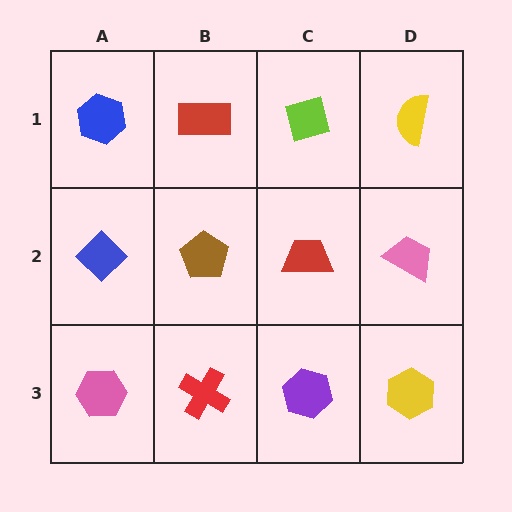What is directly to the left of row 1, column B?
A blue hexagon.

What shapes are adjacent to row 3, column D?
A pink trapezoid (row 2, column D), a purple hexagon (row 3, column C).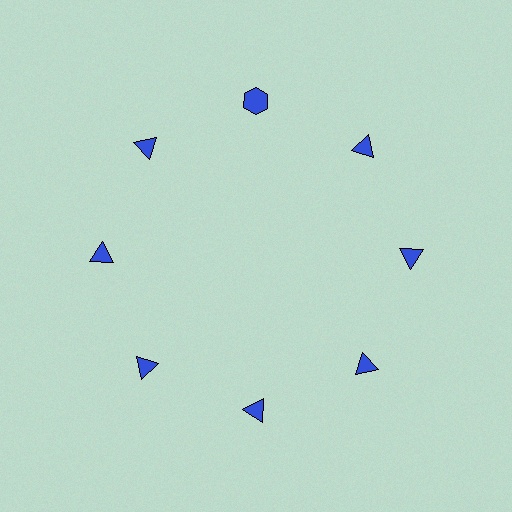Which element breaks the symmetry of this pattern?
The blue hexagon at roughly the 12 o'clock position breaks the symmetry. All other shapes are blue triangles.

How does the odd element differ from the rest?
It has a different shape: hexagon instead of triangle.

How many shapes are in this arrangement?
There are 8 shapes arranged in a ring pattern.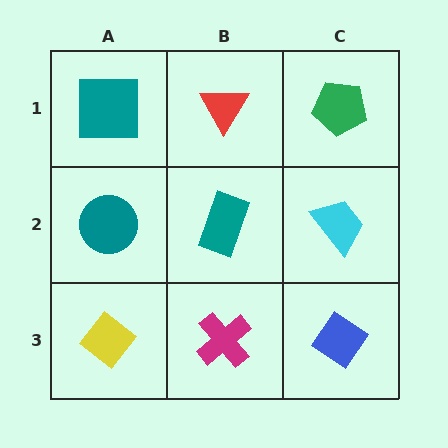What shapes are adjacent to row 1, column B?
A teal rectangle (row 2, column B), a teal square (row 1, column A), a green pentagon (row 1, column C).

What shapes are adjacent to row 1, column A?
A teal circle (row 2, column A), a red triangle (row 1, column B).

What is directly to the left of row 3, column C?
A magenta cross.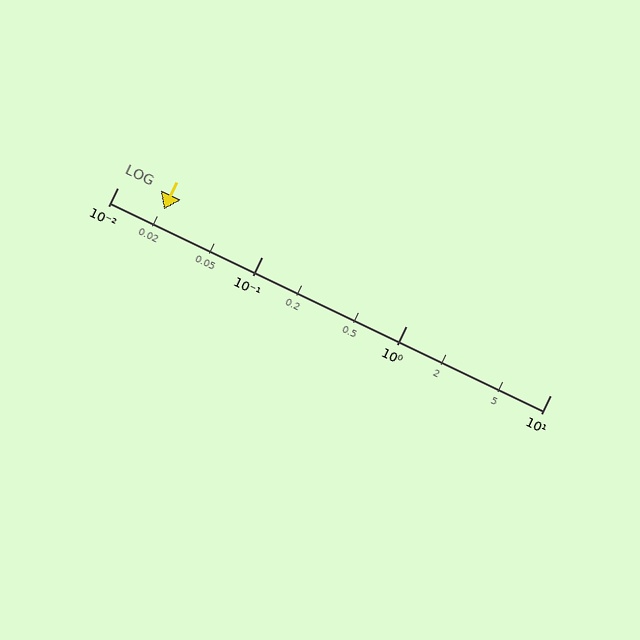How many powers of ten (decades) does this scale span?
The scale spans 3 decades, from 0.01 to 10.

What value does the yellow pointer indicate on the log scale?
The pointer indicates approximately 0.021.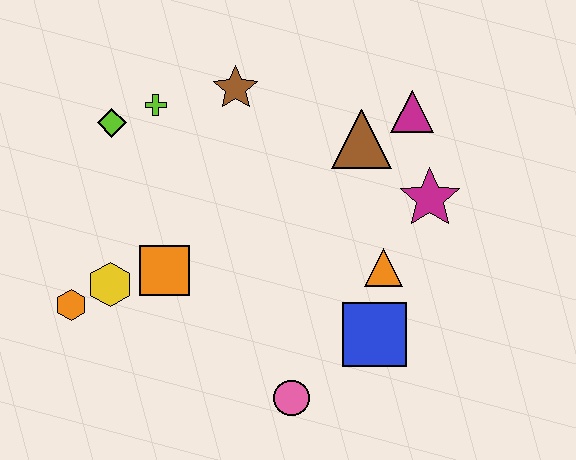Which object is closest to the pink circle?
The blue square is closest to the pink circle.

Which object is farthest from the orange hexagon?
The magenta triangle is farthest from the orange hexagon.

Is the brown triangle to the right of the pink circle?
Yes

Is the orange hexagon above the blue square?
Yes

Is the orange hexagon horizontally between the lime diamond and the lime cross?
No